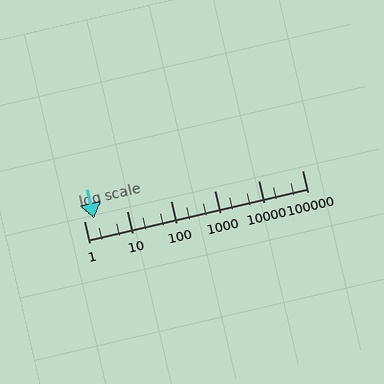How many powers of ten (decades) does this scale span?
The scale spans 5 decades, from 1 to 100000.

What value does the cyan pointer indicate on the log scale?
The pointer indicates approximately 1.7.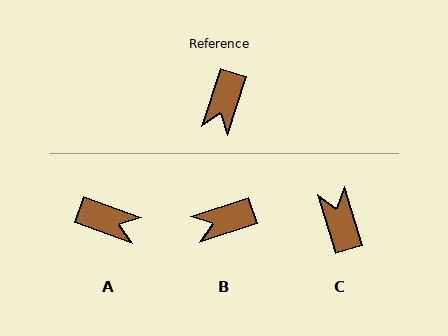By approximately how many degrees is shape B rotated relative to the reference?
Approximately 54 degrees clockwise.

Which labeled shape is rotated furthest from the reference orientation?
C, about 145 degrees away.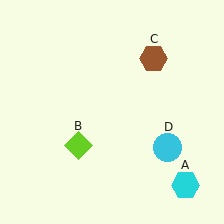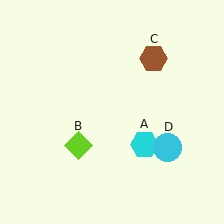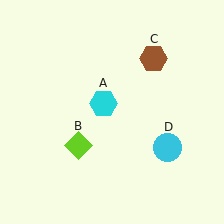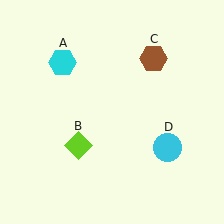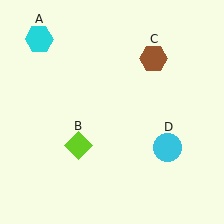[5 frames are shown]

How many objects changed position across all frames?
1 object changed position: cyan hexagon (object A).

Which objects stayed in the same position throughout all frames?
Lime diamond (object B) and brown hexagon (object C) and cyan circle (object D) remained stationary.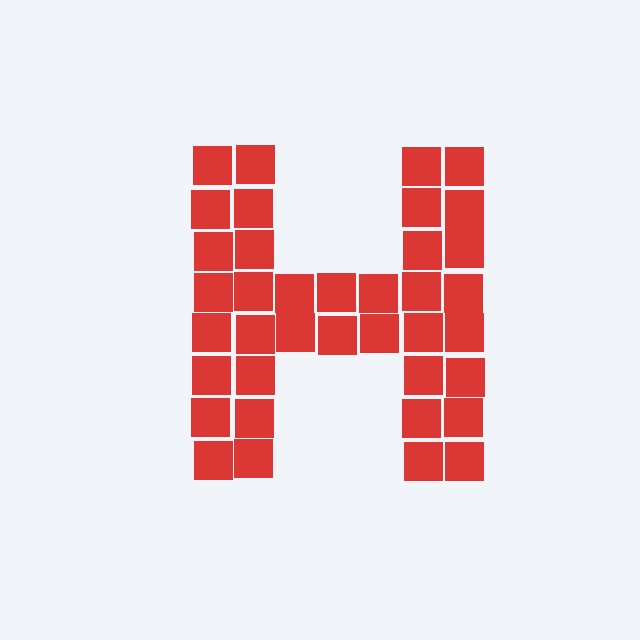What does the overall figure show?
The overall figure shows the letter H.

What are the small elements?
The small elements are squares.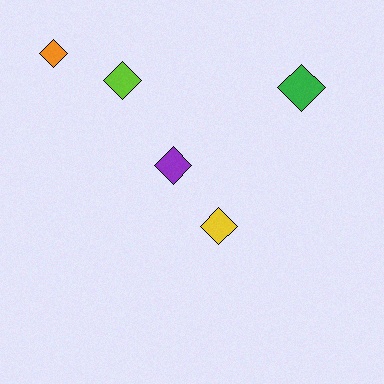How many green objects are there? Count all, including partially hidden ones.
There is 1 green object.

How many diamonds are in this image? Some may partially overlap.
There are 5 diamonds.